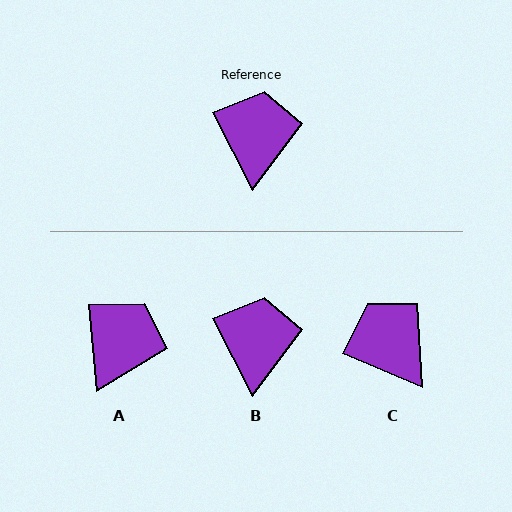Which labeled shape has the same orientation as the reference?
B.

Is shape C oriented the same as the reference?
No, it is off by about 40 degrees.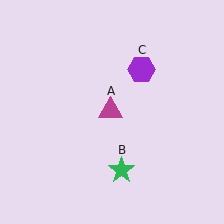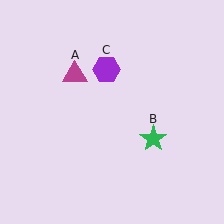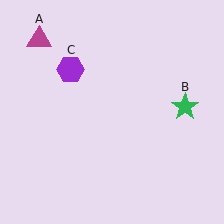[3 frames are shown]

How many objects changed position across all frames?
3 objects changed position: magenta triangle (object A), green star (object B), purple hexagon (object C).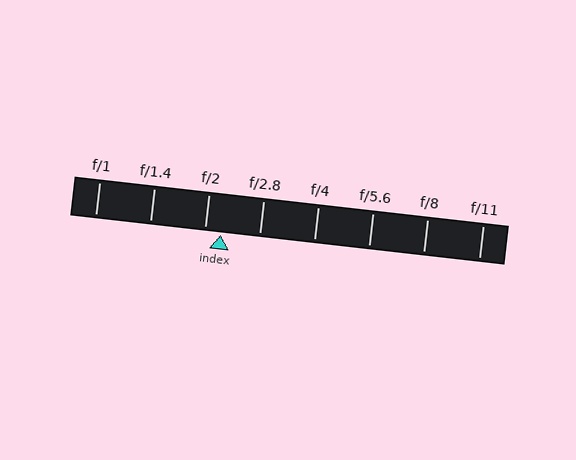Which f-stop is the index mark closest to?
The index mark is closest to f/2.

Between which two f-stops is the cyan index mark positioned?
The index mark is between f/2 and f/2.8.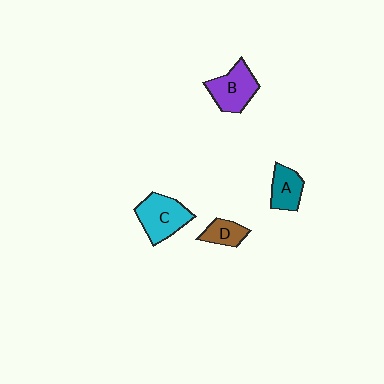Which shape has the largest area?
Shape C (cyan).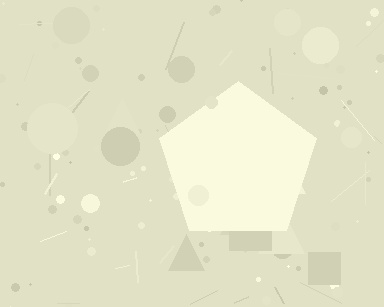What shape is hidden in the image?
A pentagon is hidden in the image.